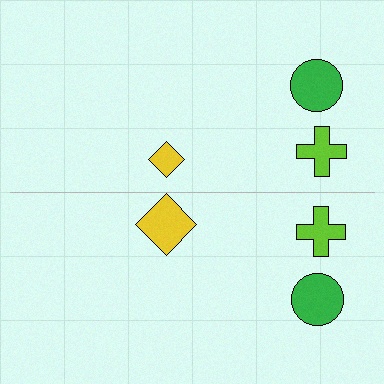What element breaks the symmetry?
The yellow diamond on the bottom side has a different size than its mirror counterpart.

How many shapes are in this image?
There are 6 shapes in this image.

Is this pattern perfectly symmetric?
No, the pattern is not perfectly symmetric. The yellow diamond on the bottom side has a different size than its mirror counterpart.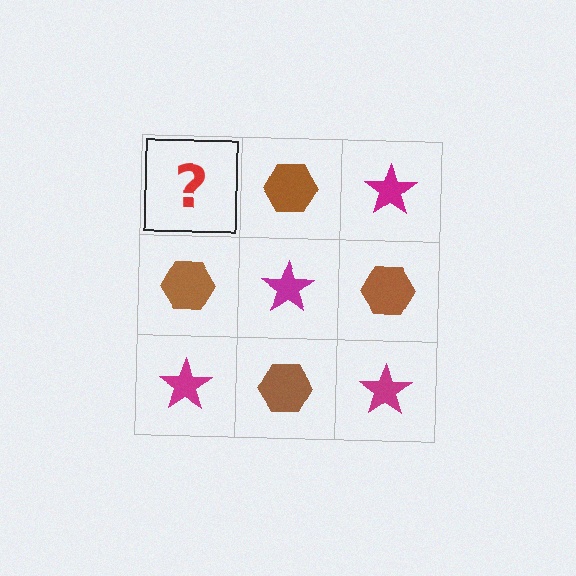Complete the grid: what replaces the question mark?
The question mark should be replaced with a magenta star.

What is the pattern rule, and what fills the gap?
The rule is that it alternates magenta star and brown hexagon in a checkerboard pattern. The gap should be filled with a magenta star.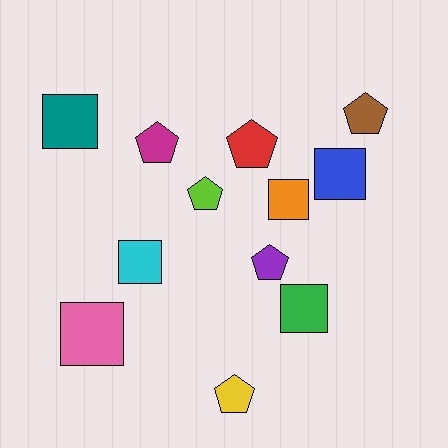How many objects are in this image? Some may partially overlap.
There are 12 objects.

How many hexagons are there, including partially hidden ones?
There are no hexagons.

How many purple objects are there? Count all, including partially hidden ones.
There is 1 purple object.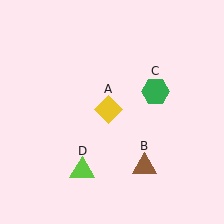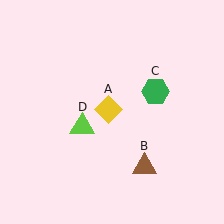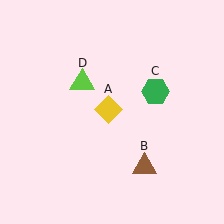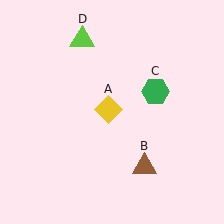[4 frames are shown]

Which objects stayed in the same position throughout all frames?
Yellow diamond (object A) and brown triangle (object B) and green hexagon (object C) remained stationary.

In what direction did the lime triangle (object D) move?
The lime triangle (object D) moved up.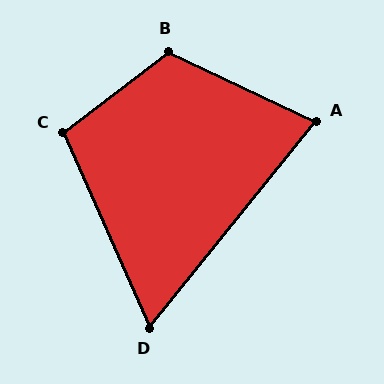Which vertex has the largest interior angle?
B, at approximately 117 degrees.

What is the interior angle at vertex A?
Approximately 77 degrees (acute).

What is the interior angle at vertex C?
Approximately 103 degrees (obtuse).